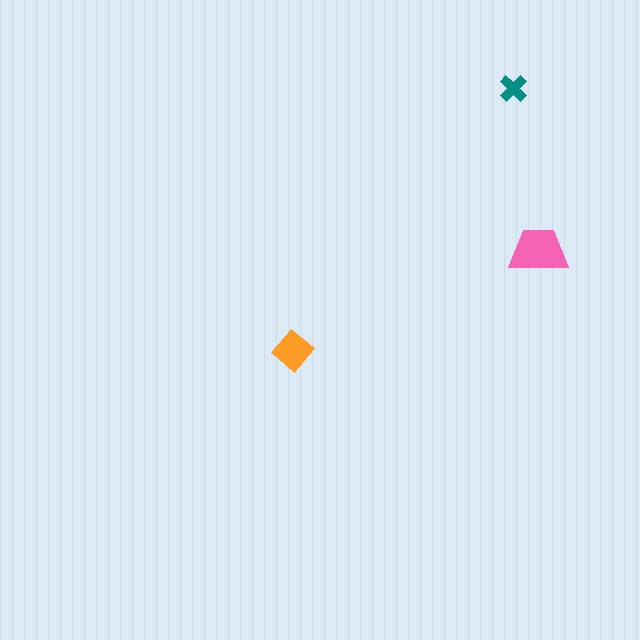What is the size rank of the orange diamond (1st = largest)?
2nd.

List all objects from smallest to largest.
The teal cross, the orange diamond, the pink trapezoid.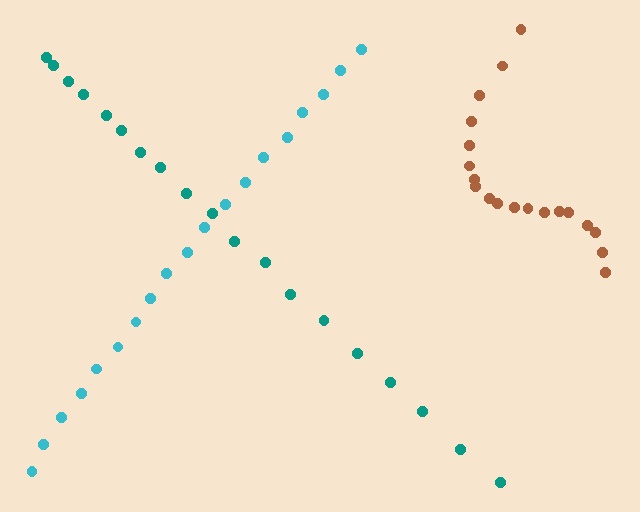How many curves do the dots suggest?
There are 3 distinct paths.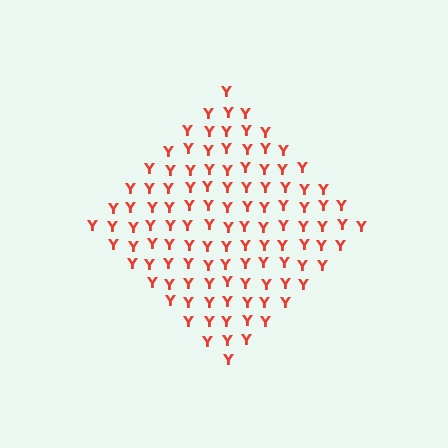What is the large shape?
The large shape is a diamond.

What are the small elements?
The small elements are letter Y's.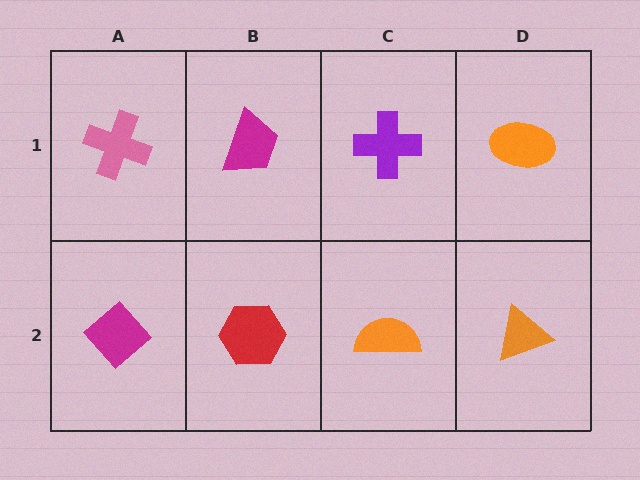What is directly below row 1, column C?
An orange semicircle.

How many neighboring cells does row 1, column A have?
2.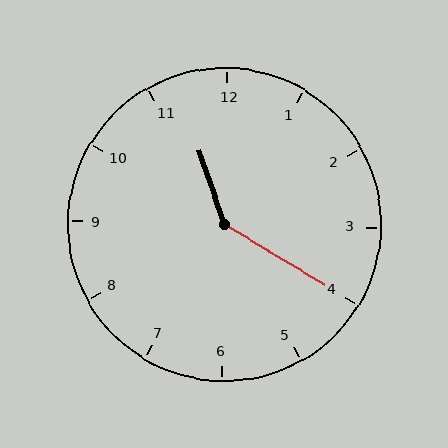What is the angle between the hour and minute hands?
Approximately 140 degrees.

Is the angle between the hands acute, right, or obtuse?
It is obtuse.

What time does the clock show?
11:20.